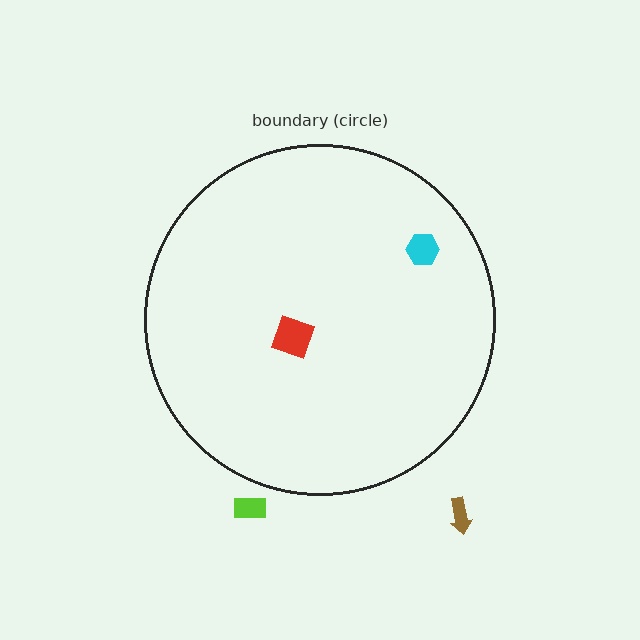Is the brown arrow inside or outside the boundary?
Outside.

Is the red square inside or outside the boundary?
Inside.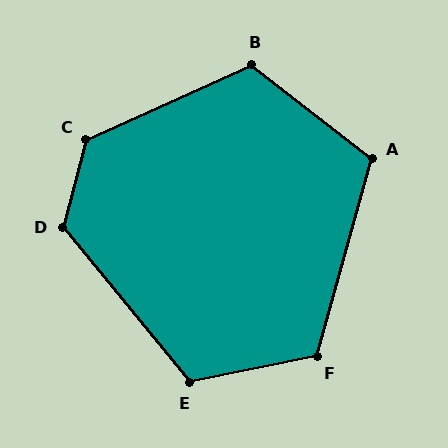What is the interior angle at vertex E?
Approximately 118 degrees (obtuse).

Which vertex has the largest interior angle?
C, at approximately 130 degrees.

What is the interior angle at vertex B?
Approximately 118 degrees (obtuse).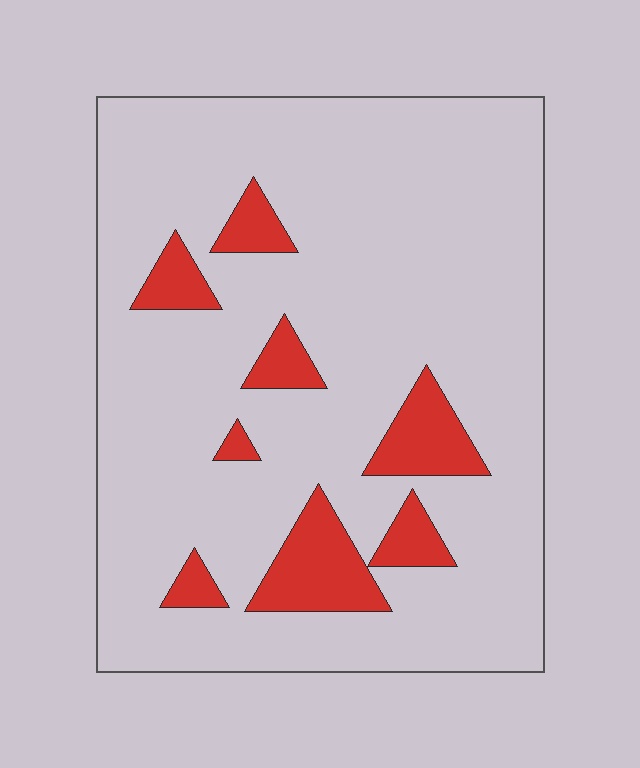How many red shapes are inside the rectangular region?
8.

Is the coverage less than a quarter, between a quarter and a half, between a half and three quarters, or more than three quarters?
Less than a quarter.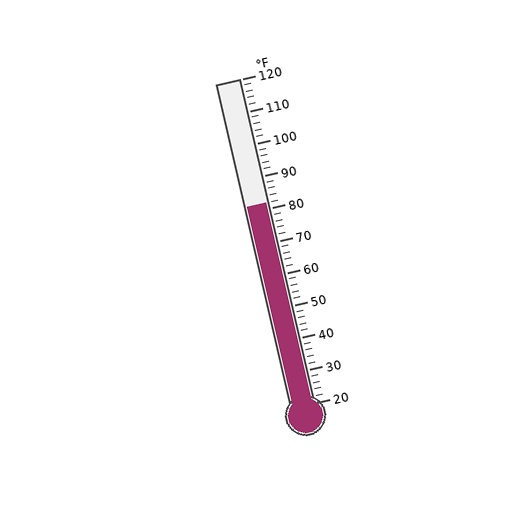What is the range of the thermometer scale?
The thermometer scale ranges from 20°F to 120°F.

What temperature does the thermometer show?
The thermometer shows approximately 82°F.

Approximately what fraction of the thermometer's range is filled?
The thermometer is filled to approximately 60% of its range.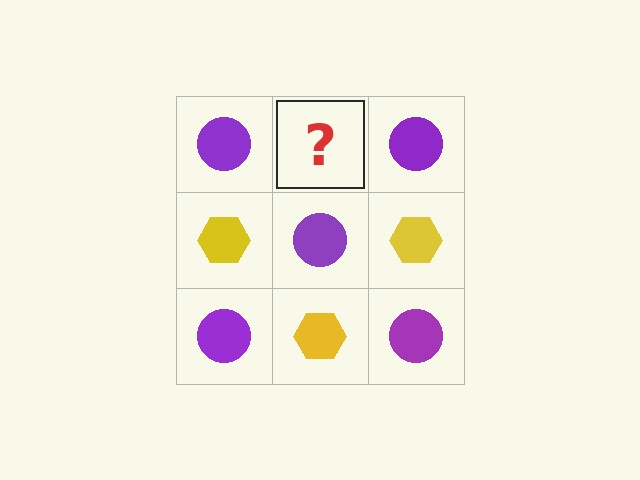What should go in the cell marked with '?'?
The missing cell should contain a yellow hexagon.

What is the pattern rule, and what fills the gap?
The rule is that it alternates purple circle and yellow hexagon in a checkerboard pattern. The gap should be filled with a yellow hexagon.